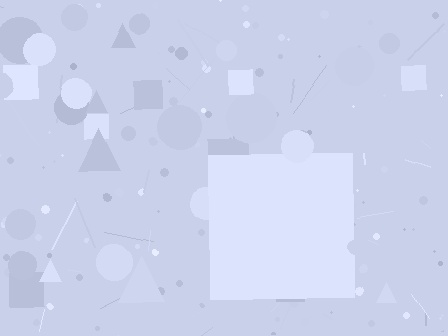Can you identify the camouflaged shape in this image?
The camouflaged shape is a square.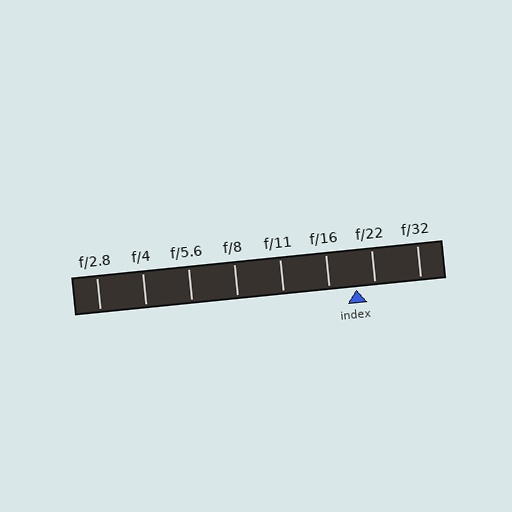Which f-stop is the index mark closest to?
The index mark is closest to f/22.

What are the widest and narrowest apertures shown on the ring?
The widest aperture shown is f/2.8 and the narrowest is f/32.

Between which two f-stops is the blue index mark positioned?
The index mark is between f/16 and f/22.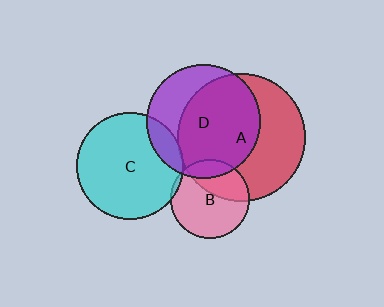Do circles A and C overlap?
Yes.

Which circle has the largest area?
Circle A (red).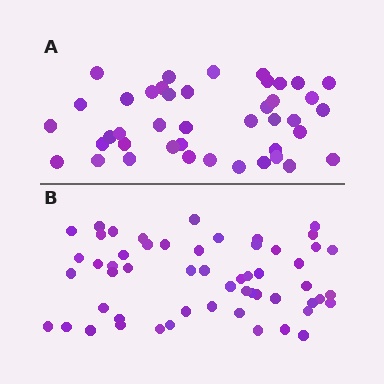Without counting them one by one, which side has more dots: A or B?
Region B (the bottom region) has more dots.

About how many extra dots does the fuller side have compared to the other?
Region B has approximately 15 more dots than region A.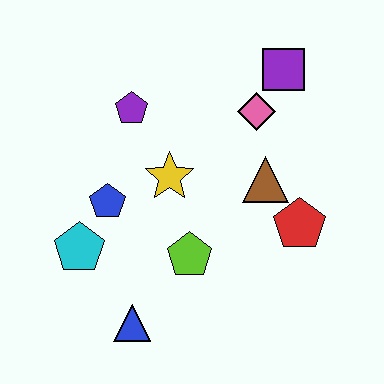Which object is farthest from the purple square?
The blue triangle is farthest from the purple square.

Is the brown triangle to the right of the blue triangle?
Yes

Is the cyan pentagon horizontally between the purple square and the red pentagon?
No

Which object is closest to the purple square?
The pink diamond is closest to the purple square.